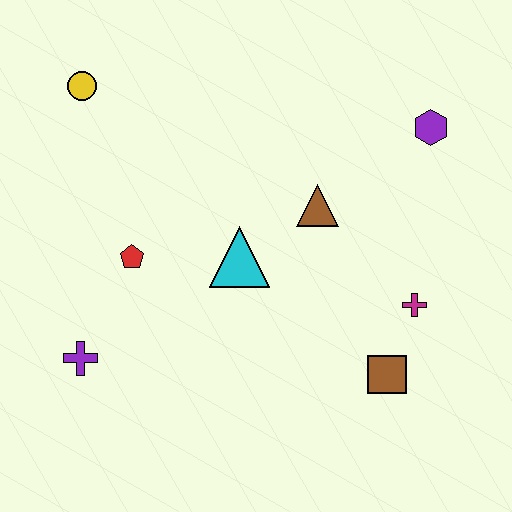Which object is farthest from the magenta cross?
The yellow circle is farthest from the magenta cross.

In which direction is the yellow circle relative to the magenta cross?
The yellow circle is to the left of the magenta cross.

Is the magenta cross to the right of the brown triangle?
Yes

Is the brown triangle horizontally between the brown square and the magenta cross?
No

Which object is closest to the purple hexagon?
The brown triangle is closest to the purple hexagon.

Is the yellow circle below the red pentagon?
No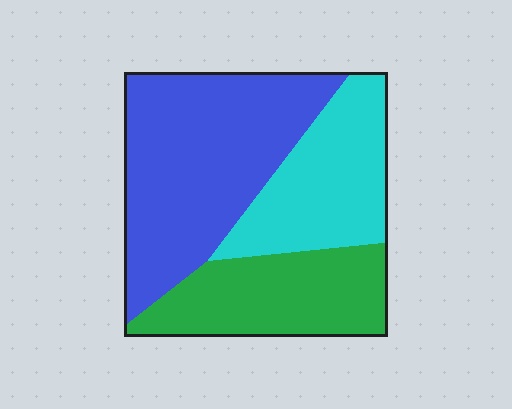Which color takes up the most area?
Blue, at roughly 45%.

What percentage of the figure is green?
Green takes up about one quarter (1/4) of the figure.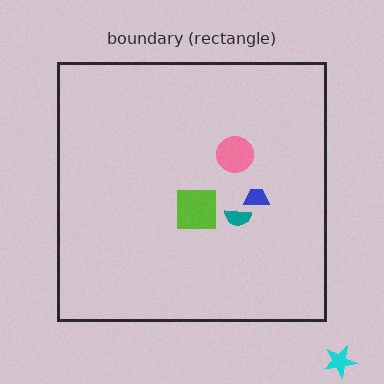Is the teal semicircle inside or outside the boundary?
Inside.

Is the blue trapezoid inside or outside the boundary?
Inside.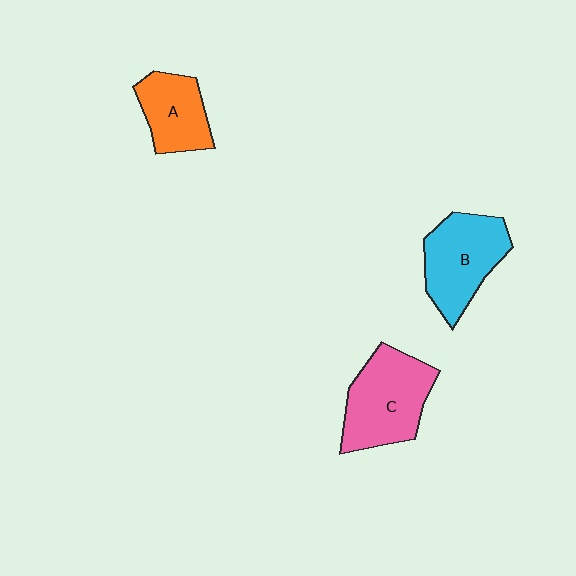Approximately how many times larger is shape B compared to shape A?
Approximately 1.4 times.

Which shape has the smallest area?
Shape A (orange).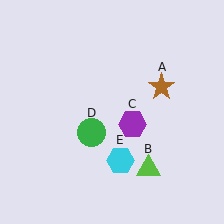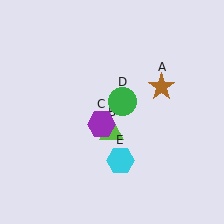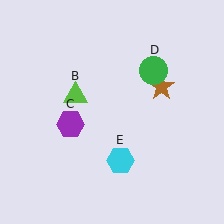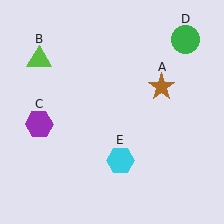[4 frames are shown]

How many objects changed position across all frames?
3 objects changed position: lime triangle (object B), purple hexagon (object C), green circle (object D).